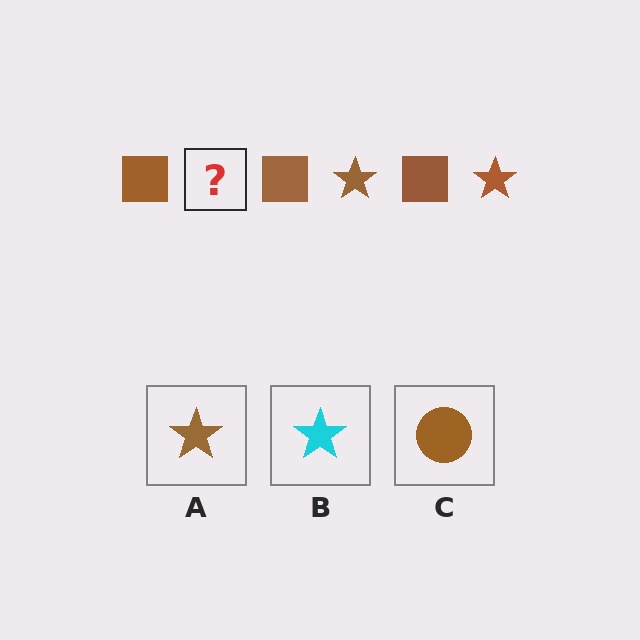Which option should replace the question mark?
Option A.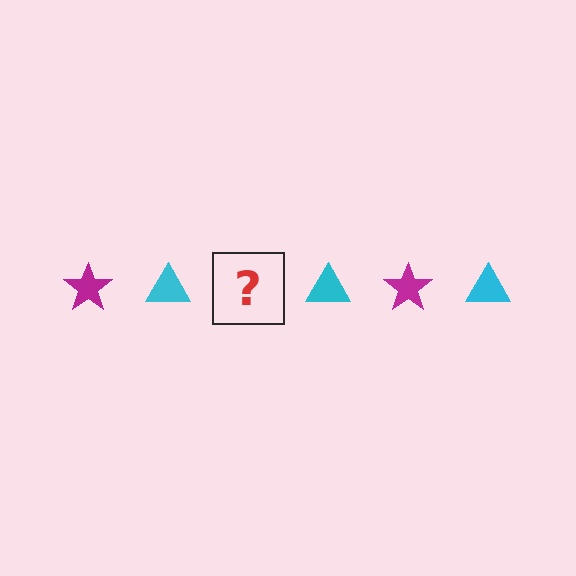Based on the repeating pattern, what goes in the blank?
The blank should be a magenta star.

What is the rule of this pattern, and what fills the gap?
The rule is that the pattern alternates between magenta star and cyan triangle. The gap should be filled with a magenta star.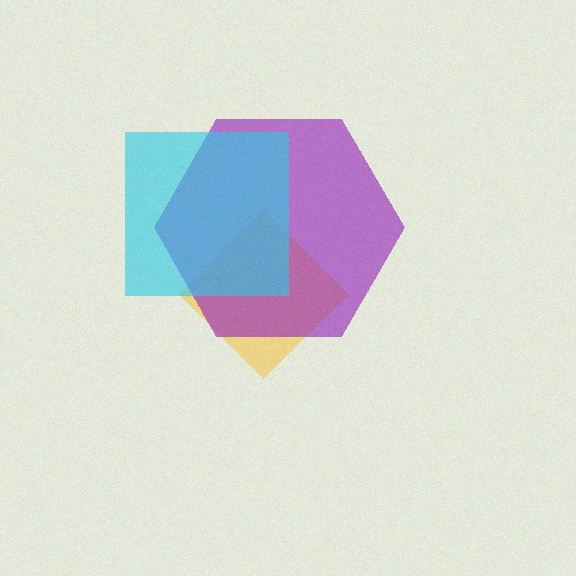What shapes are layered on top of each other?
The layered shapes are: a yellow diamond, a purple hexagon, a cyan square.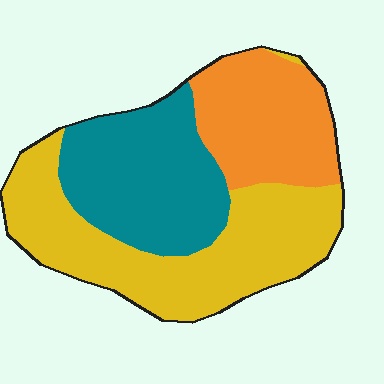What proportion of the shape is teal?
Teal takes up about one third (1/3) of the shape.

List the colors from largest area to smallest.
From largest to smallest: yellow, teal, orange.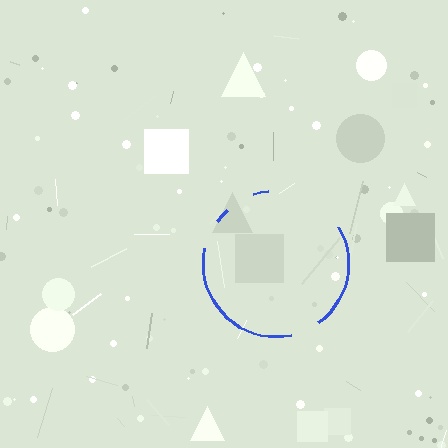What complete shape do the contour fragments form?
The contour fragments form a circle.